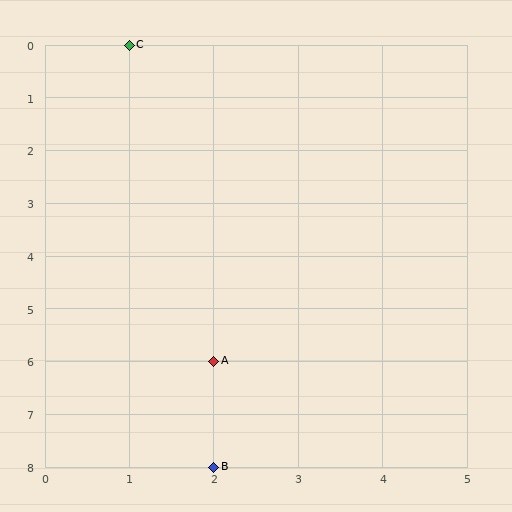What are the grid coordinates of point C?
Point C is at grid coordinates (1, 0).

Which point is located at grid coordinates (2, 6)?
Point A is at (2, 6).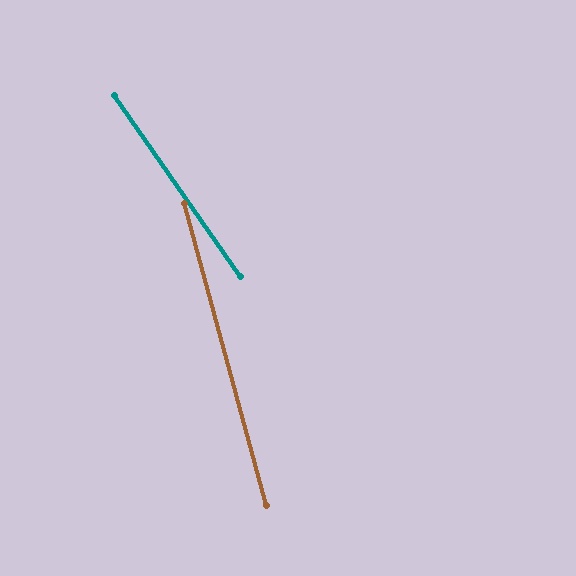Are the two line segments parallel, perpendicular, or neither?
Neither parallel nor perpendicular — they differ by about 20°.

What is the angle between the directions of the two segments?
Approximately 20 degrees.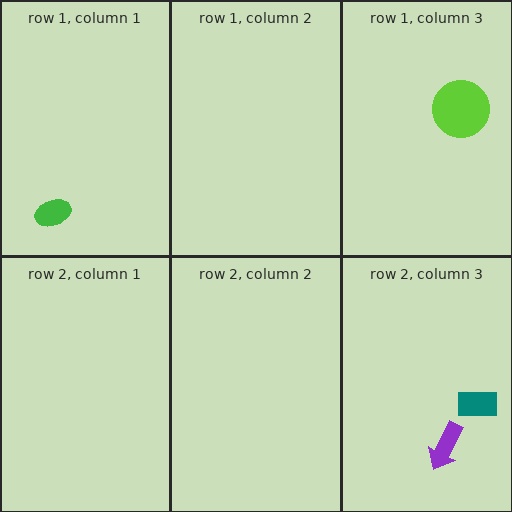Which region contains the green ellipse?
The row 1, column 1 region.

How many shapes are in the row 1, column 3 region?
1.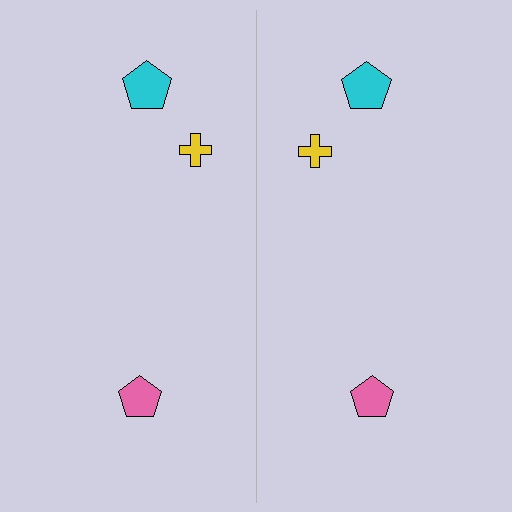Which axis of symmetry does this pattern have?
The pattern has a vertical axis of symmetry running through the center of the image.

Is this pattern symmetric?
Yes, this pattern has bilateral (reflection) symmetry.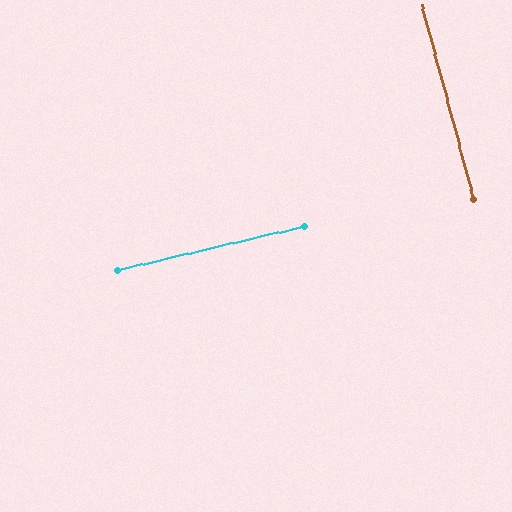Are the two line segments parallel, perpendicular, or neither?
Perpendicular — they meet at approximately 88°.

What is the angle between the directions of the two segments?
Approximately 88 degrees.